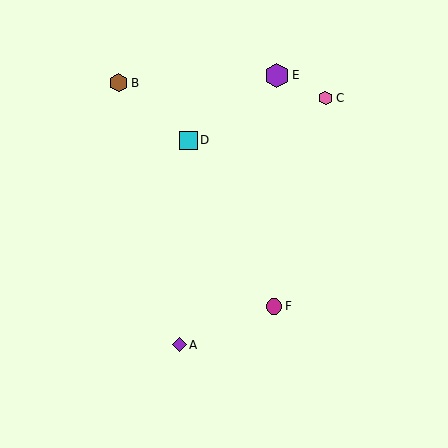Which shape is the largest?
The purple hexagon (labeled E) is the largest.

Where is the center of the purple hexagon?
The center of the purple hexagon is at (277, 75).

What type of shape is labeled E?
Shape E is a purple hexagon.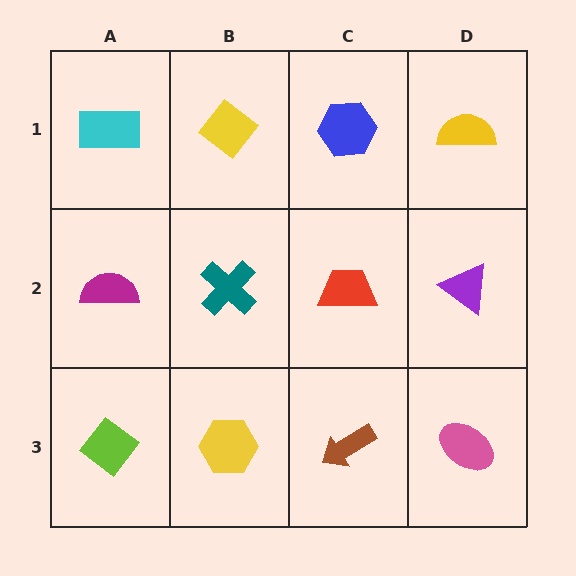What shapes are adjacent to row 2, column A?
A cyan rectangle (row 1, column A), a lime diamond (row 3, column A), a teal cross (row 2, column B).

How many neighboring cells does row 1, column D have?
2.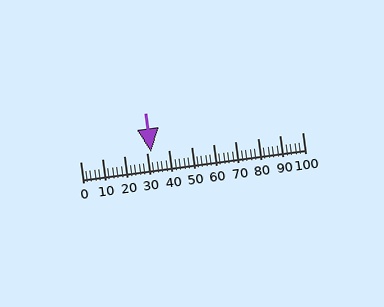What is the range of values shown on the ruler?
The ruler shows values from 0 to 100.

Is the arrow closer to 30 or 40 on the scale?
The arrow is closer to 30.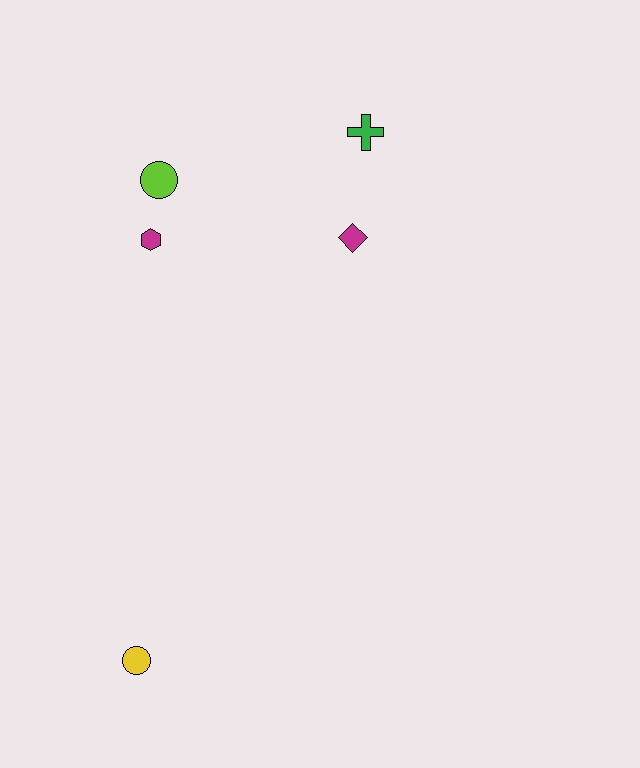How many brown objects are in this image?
There are no brown objects.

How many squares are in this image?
There are no squares.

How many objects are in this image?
There are 5 objects.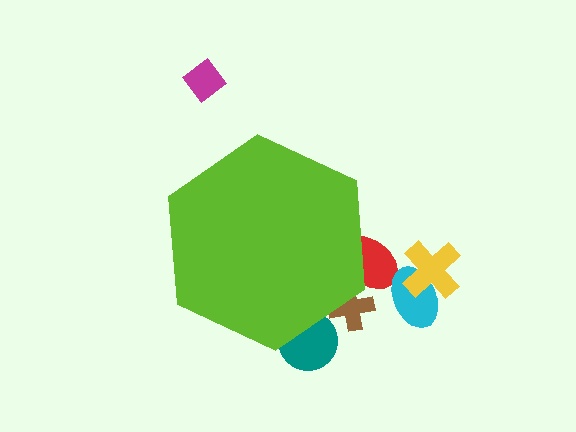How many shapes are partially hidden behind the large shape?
3 shapes are partially hidden.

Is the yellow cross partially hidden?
No, the yellow cross is fully visible.